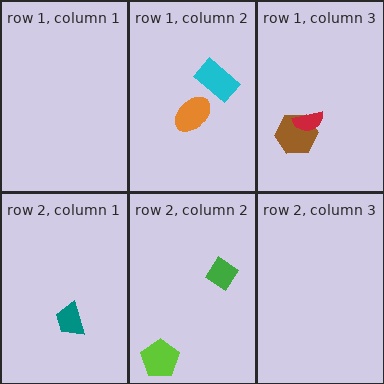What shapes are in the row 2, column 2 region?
The lime pentagon, the green diamond.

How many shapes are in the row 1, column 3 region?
2.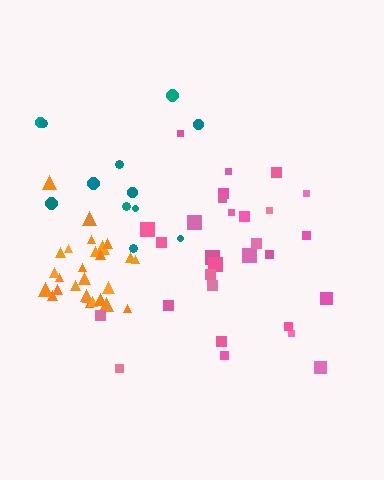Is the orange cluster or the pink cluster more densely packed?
Orange.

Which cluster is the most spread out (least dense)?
Teal.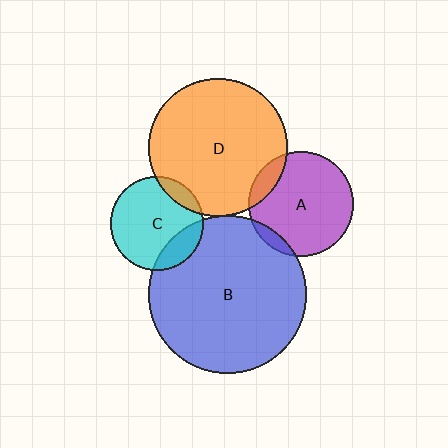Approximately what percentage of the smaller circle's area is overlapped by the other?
Approximately 10%.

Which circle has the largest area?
Circle B (blue).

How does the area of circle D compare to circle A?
Approximately 1.7 times.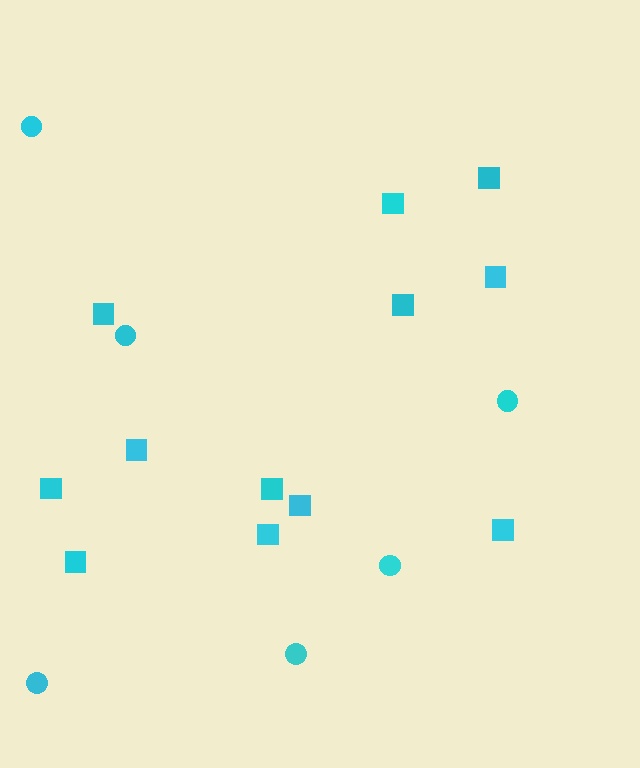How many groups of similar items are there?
There are 2 groups: one group of circles (6) and one group of squares (12).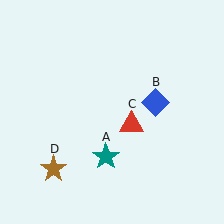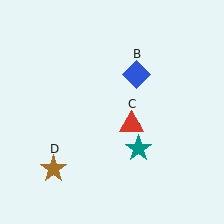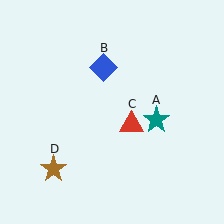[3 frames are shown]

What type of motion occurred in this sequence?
The teal star (object A), blue diamond (object B) rotated counterclockwise around the center of the scene.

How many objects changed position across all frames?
2 objects changed position: teal star (object A), blue diamond (object B).